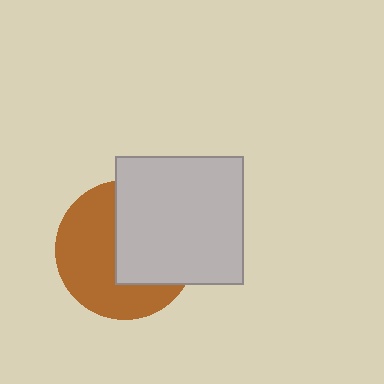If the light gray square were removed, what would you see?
You would see the complete brown circle.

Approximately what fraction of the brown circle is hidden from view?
Roughly 47% of the brown circle is hidden behind the light gray square.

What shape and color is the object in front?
The object in front is a light gray square.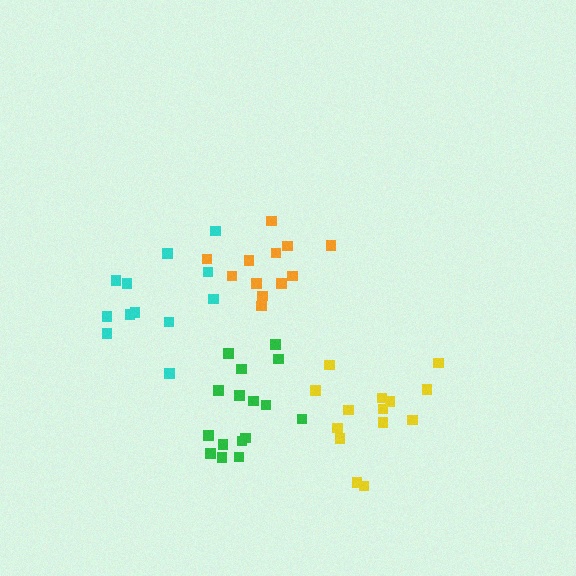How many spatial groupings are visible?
There are 4 spatial groupings.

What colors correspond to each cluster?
The clusters are colored: cyan, green, orange, yellow.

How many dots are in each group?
Group 1: 12 dots, Group 2: 16 dots, Group 3: 12 dots, Group 4: 14 dots (54 total).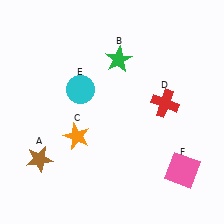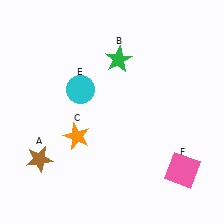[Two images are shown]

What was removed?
The red cross (D) was removed in Image 2.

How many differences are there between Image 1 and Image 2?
There is 1 difference between the two images.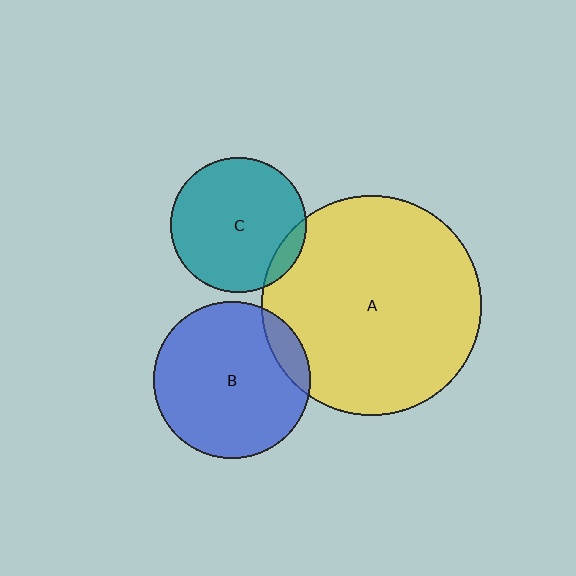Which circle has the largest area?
Circle A (yellow).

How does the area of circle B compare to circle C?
Approximately 1.3 times.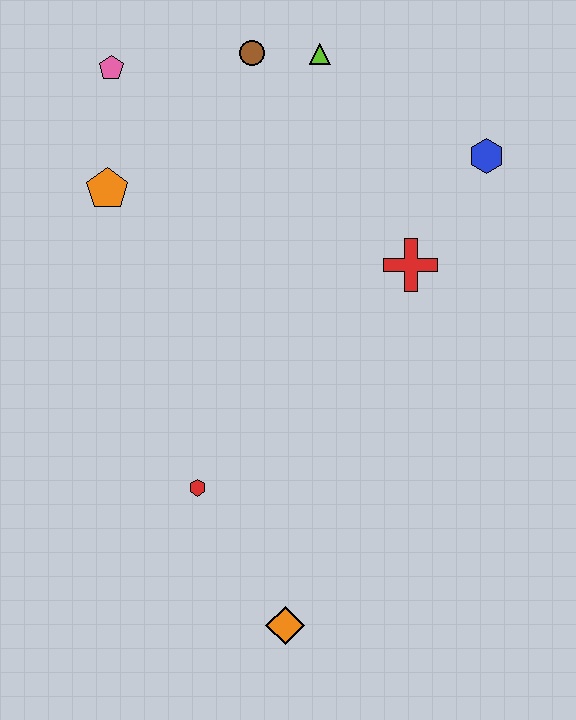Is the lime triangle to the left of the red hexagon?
No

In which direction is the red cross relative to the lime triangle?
The red cross is below the lime triangle.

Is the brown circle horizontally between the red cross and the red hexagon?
Yes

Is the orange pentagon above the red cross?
Yes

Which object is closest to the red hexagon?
The orange diamond is closest to the red hexagon.